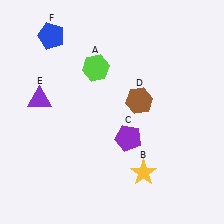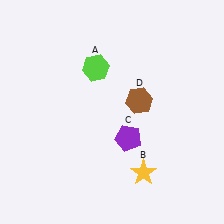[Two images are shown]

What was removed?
The purple triangle (E), the blue pentagon (F) were removed in Image 2.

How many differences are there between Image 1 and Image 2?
There are 2 differences between the two images.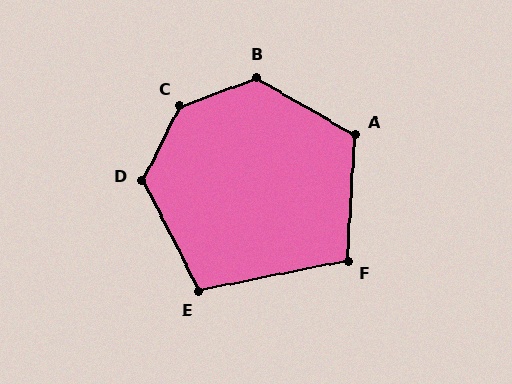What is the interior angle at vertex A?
Approximately 117 degrees (obtuse).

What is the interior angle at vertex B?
Approximately 129 degrees (obtuse).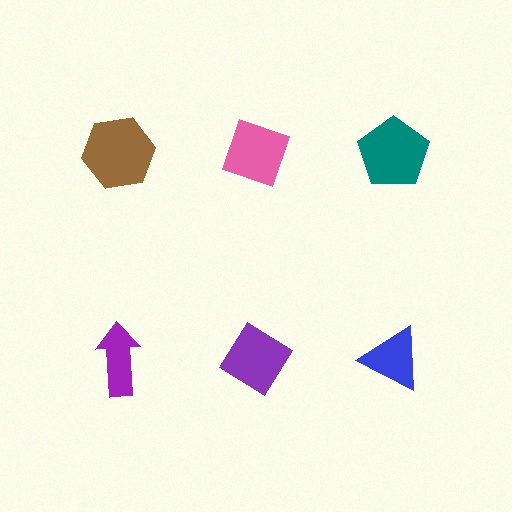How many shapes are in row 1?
3 shapes.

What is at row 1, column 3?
A teal pentagon.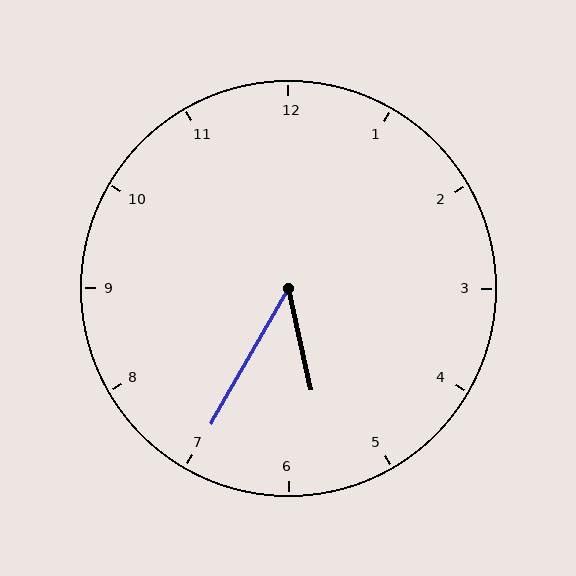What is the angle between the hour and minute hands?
Approximately 42 degrees.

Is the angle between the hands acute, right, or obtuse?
It is acute.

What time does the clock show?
5:35.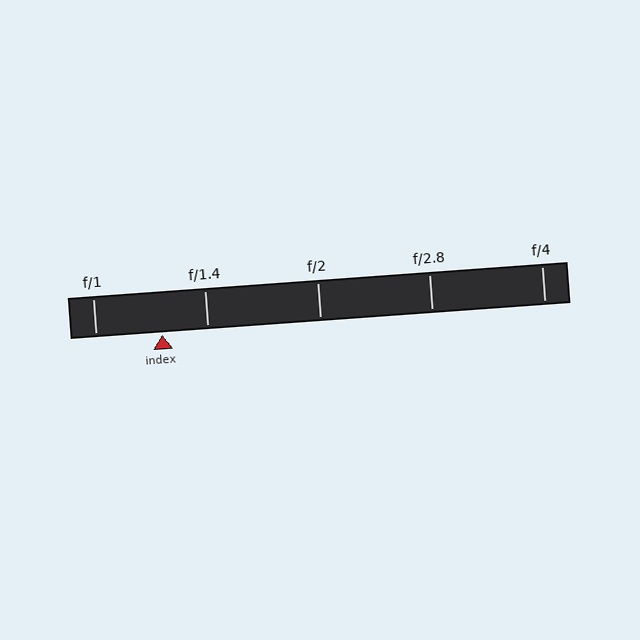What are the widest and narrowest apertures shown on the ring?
The widest aperture shown is f/1 and the narrowest is f/4.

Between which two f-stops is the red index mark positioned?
The index mark is between f/1 and f/1.4.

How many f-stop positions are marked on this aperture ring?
There are 5 f-stop positions marked.